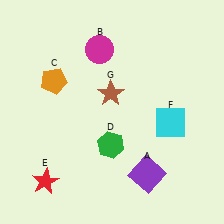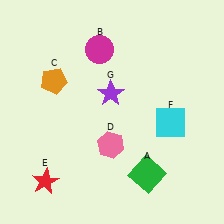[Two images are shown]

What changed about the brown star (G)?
In Image 1, G is brown. In Image 2, it changed to purple.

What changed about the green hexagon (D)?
In Image 1, D is green. In Image 2, it changed to pink.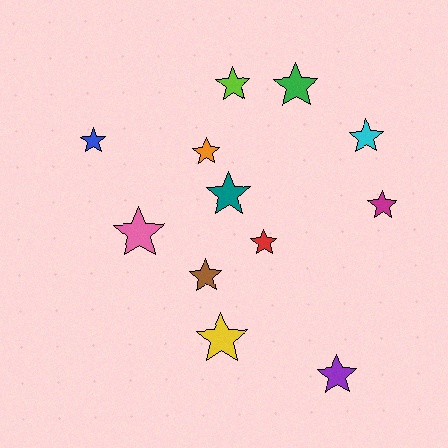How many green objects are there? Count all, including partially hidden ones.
There is 1 green object.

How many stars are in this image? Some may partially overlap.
There are 12 stars.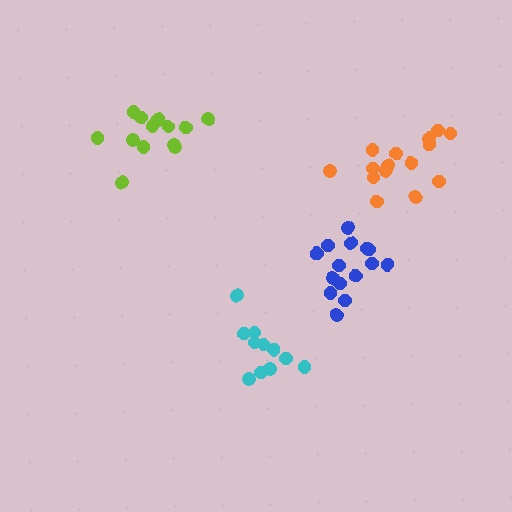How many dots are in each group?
Group 1: 16 dots, Group 2: 11 dots, Group 3: 15 dots, Group 4: 14 dots (56 total).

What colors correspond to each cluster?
The clusters are colored: blue, cyan, orange, lime.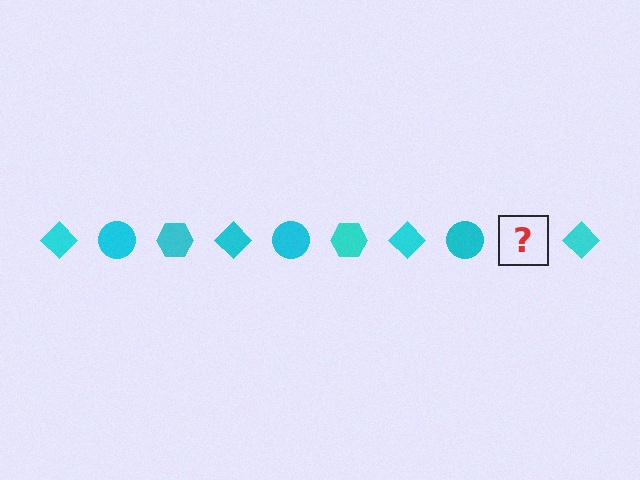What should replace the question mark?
The question mark should be replaced with a cyan hexagon.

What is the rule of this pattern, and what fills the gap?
The rule is that the pattern cycles through diamond, circle, hexagon shapes in cyan. The gap should be filled with a cyan hexagon.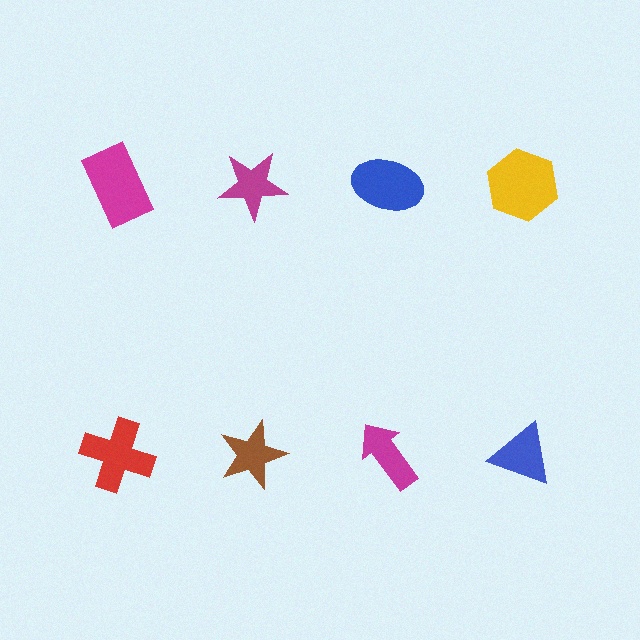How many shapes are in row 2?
4 shapes.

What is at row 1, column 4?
A yellow hexagon.